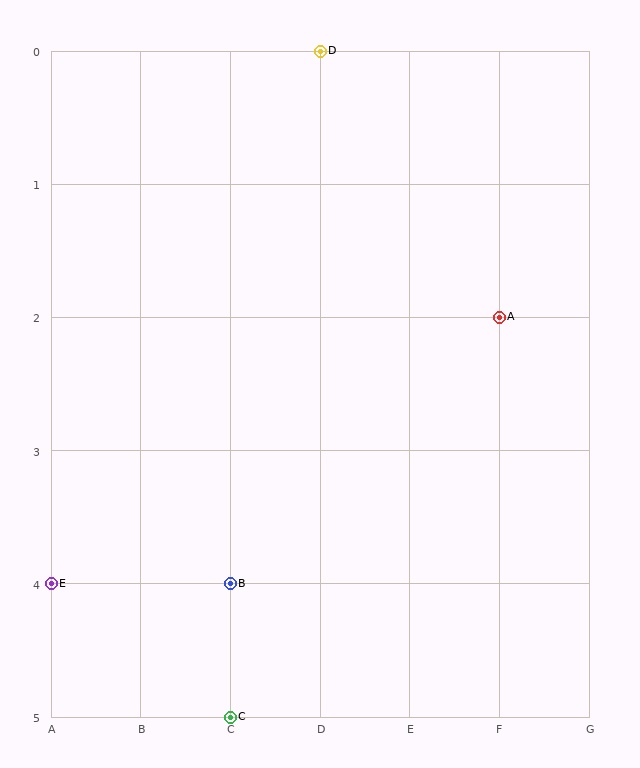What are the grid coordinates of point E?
Point E is at grid coordinates (A, 4).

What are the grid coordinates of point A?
Point A is at grid coordinates (F, 2).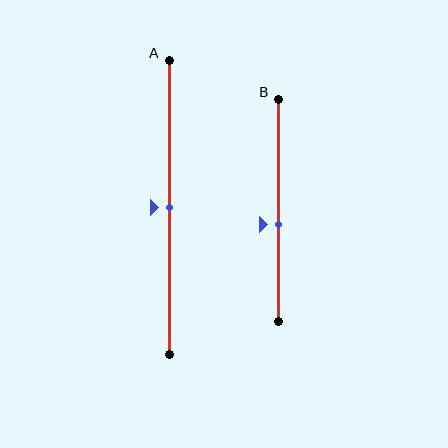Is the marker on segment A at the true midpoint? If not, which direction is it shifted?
Yes, the marker on segment A is at the true midpoint.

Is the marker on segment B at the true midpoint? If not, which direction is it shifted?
No, the marker on segment B is shifted downward by about 6% of the segment length.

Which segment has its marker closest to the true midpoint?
Segment A has its marker closest to the true midpoint.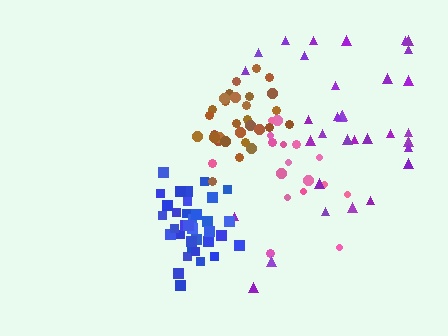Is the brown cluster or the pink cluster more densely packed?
Brown.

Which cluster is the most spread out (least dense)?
Purple.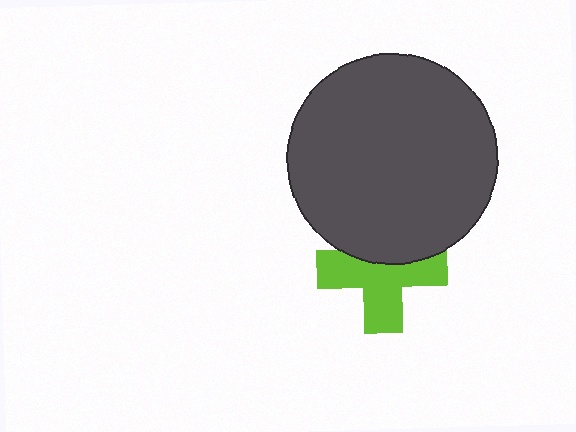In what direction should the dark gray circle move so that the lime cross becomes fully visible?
The dark gray circle should move up. That is the shortest direction to clear the overlap and leave the lime cross fully visible.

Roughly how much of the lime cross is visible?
About half of it is visible (roughly 64%).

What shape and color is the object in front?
The object in front is a dark gray circle.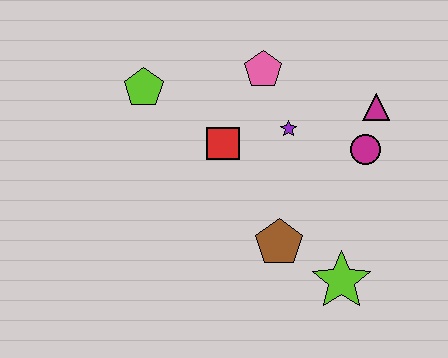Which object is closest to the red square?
The purple star is closest to the red square.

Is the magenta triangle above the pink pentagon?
No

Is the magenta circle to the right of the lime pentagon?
Yes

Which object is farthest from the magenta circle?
The lime pentagon is farthest from the magenta circle.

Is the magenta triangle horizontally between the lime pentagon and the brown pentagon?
No